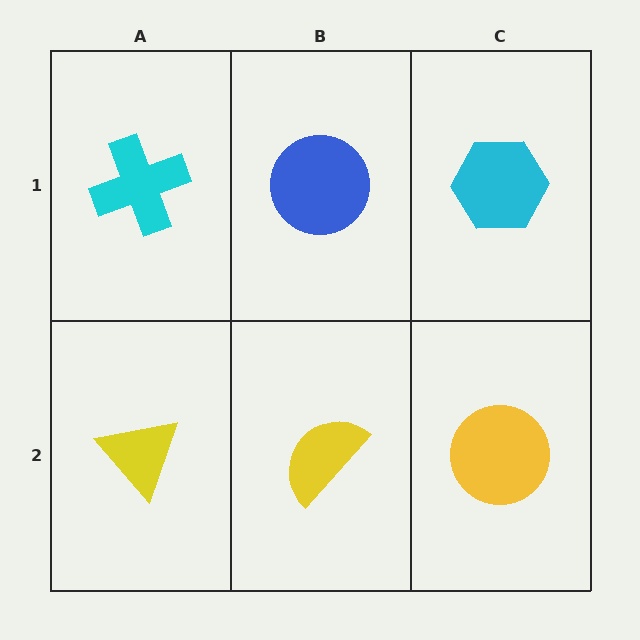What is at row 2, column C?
A yellow circle.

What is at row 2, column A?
A yellow triangle.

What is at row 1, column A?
A cyan cross.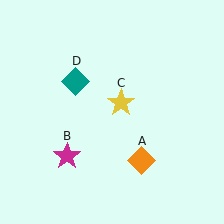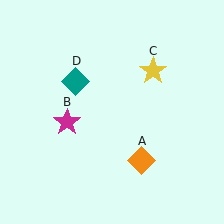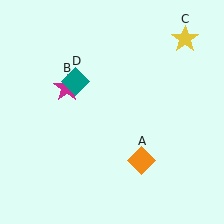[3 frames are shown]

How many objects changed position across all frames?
2 objects changed position: magenta star (object B), yellow star (object C).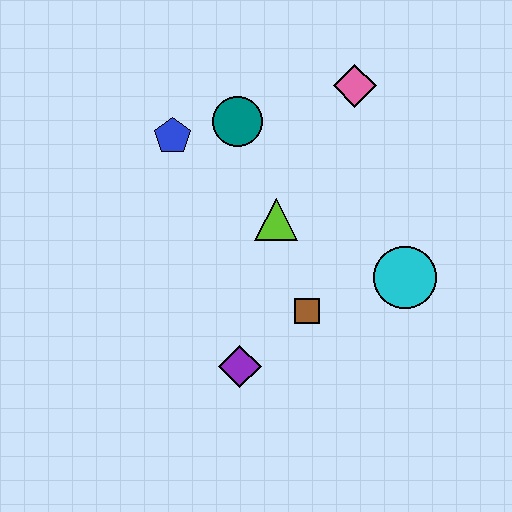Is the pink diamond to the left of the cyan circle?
Yes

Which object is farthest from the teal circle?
The purple diamond is farthest from the teal circle.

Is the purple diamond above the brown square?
No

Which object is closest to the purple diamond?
The brown square is closest to the purple diamond.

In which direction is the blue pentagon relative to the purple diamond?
The blue pentagon is above the purple diamond.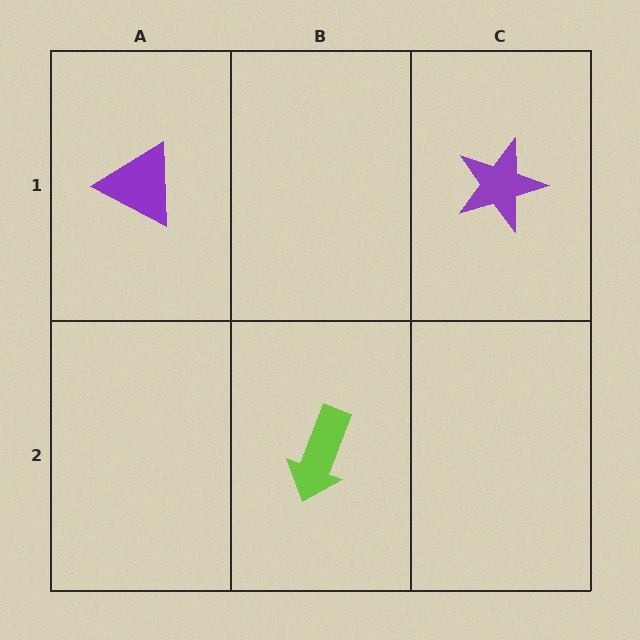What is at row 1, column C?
A purple star.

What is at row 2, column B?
A lime arrow.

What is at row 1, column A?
A purple triangle.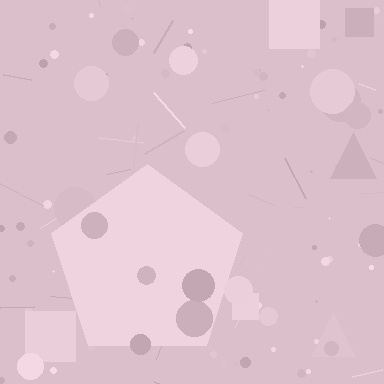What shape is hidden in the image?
A pentagon is hidden in the image.